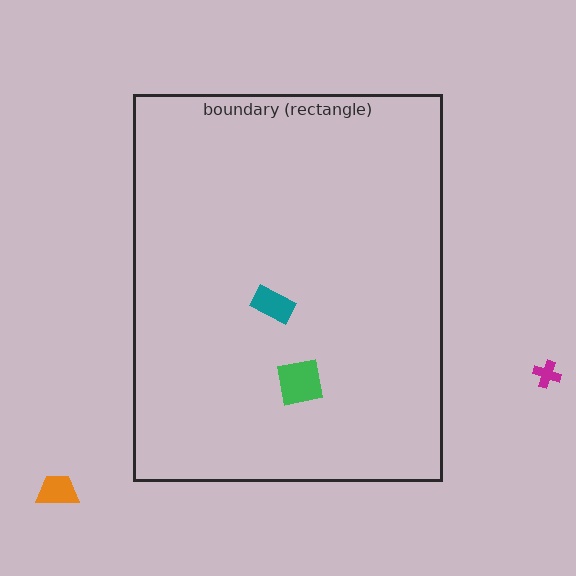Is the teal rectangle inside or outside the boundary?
Inside.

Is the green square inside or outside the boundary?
Inside.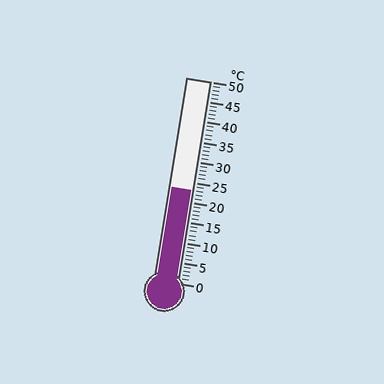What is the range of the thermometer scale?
The thermometer scale ranges from 0°C to 50°C.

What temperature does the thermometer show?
The thermometer shows approximately 23°C.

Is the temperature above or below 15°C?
The temperature is above 15°C.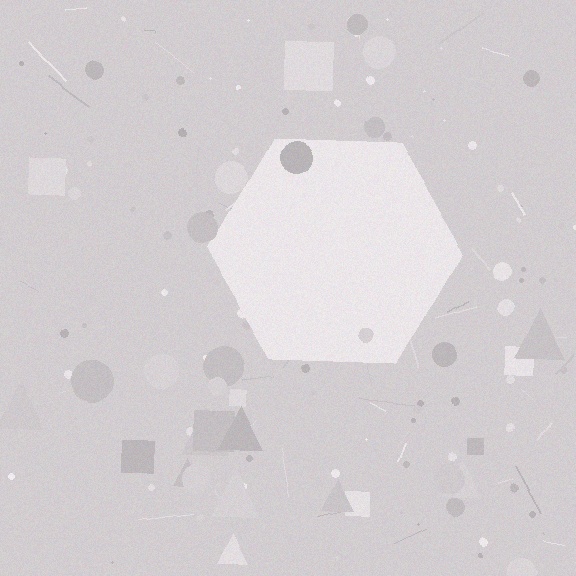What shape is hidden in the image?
A hexagon is hidden in the image.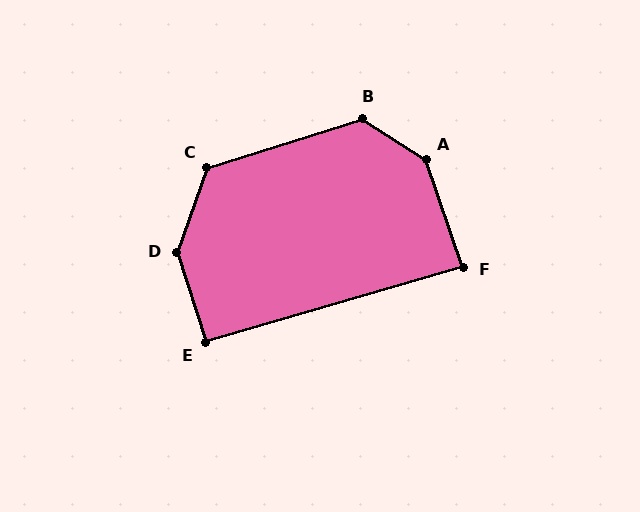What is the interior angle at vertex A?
Approximately 141 degrees (obtuse).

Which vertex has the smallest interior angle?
F, at approximately 87 degrees.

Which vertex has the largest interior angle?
D, at approximately 142 degrees.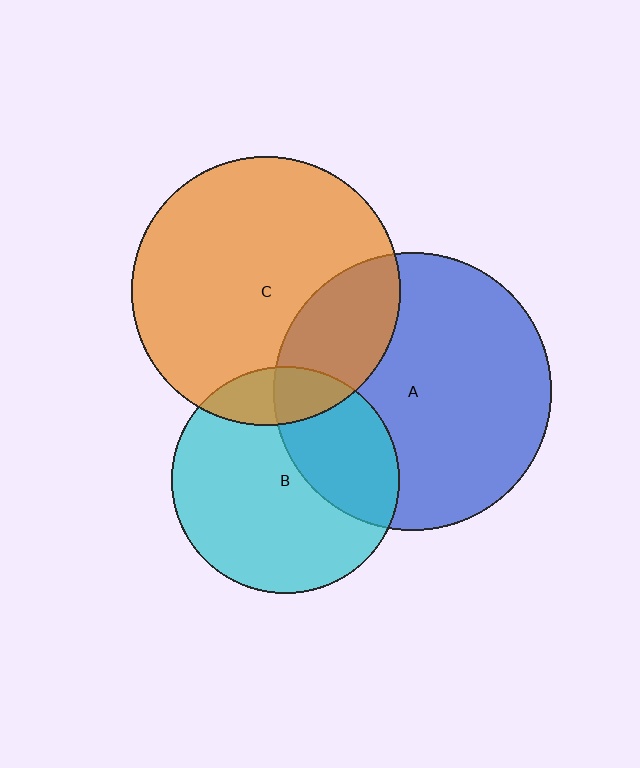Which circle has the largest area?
Circle A (blue).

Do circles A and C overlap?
Yes.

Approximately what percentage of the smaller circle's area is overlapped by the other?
Approximately 25%.